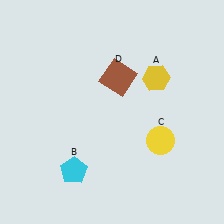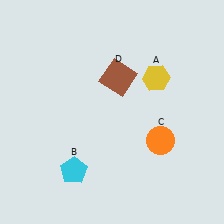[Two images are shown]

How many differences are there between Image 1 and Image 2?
There is 1 difference between the two images.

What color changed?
The circle (C) changed from yellow in Image 1 to orange in Image 2.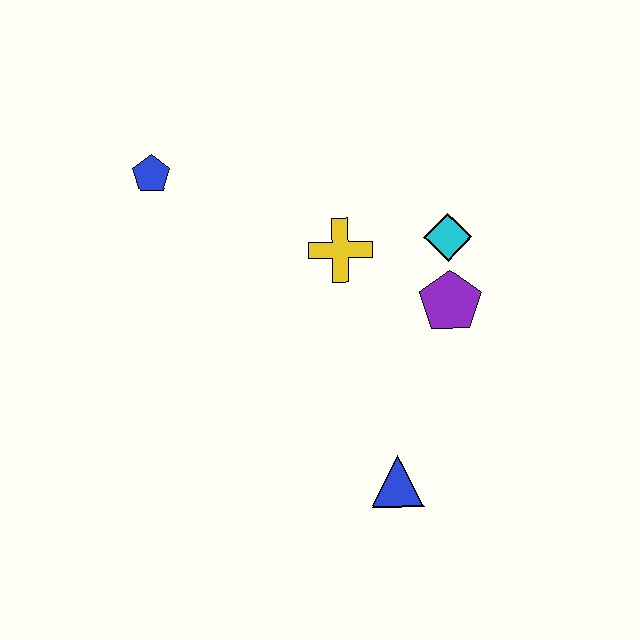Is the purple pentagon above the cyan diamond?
No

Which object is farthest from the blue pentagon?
The blue triangle is farthest from the blue pentagon.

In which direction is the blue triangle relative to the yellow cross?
The blue triangle is below the yellow cross.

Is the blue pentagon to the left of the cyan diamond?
Yes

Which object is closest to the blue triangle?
The purple pentagon is closest to the blue triangle.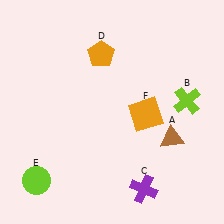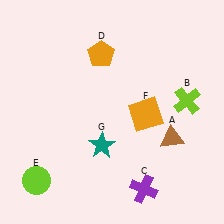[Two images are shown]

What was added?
A teal star (G) was added in Image 2.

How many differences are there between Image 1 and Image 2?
There is 1 difference between the two images.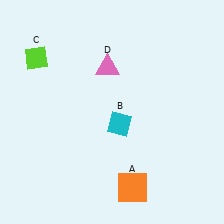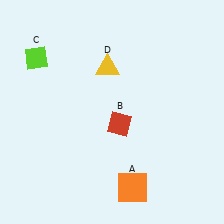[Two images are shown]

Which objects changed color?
B changed from cyan to red. D changed from pink to yellow.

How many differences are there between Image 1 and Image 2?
There are 2 differences between the two images.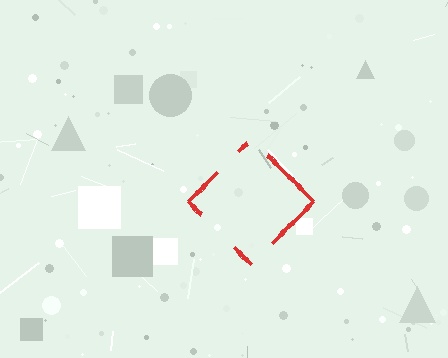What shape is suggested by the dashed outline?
The dashed outline suggests a diamond.